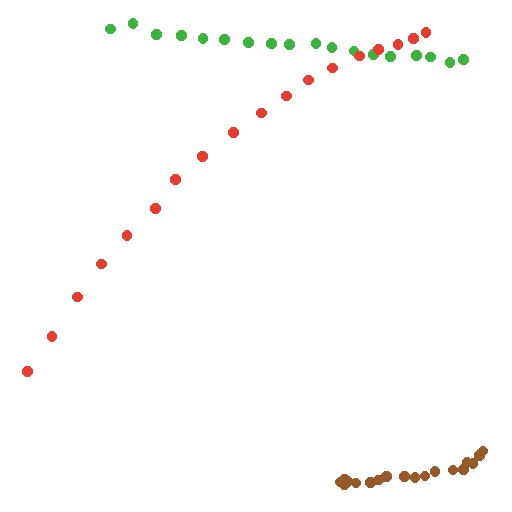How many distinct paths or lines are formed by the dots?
There are 3 distinct paths.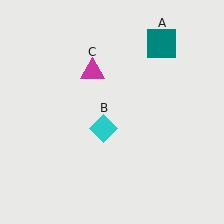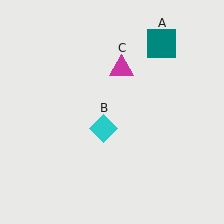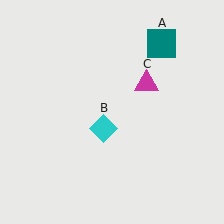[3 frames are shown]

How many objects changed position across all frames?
1 object changed position: magenta triangle (object C).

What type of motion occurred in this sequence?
The magenta triangle (object C) rotated clockwise around the center of the scene.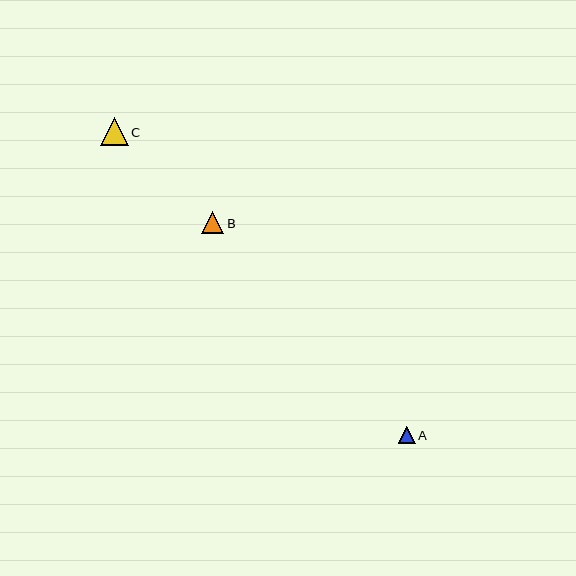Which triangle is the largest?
Triangle C is the largest with a size of approximately 28 pixels.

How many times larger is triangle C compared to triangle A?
Triangle C is approximately 1.7 times the size of triangle A.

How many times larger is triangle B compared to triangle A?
Triangle B is approximately 1.3 times the size of triangle A.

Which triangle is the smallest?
Triangle A is the smallest with a size of approximately 17 pixels.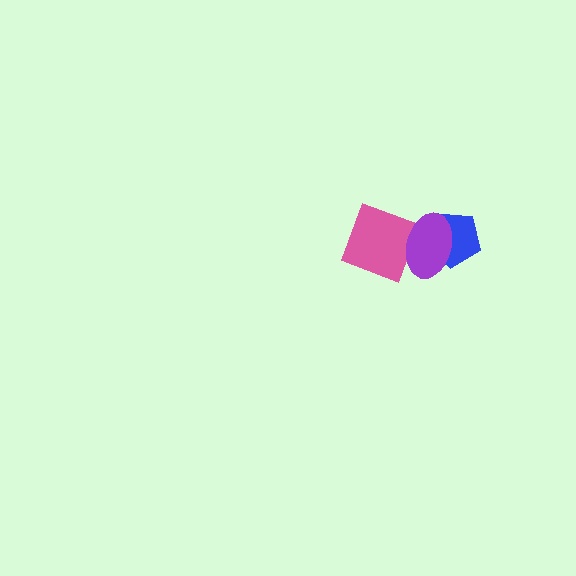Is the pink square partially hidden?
Yes, it is partially covered by another shape.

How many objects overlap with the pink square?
1 object overlaps with the pink square.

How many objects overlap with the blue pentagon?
1 object overlaps with the blue pentagon.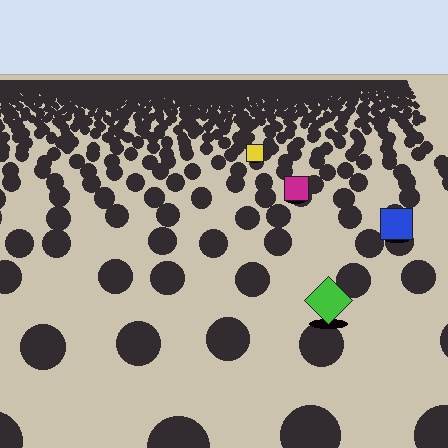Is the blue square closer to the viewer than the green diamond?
No. The green diamond is closer — you can tell from the texture gradient: the ground texture is coarser near it.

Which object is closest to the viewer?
The green diamond is closest. The texture marks near it are larger and more spread out.